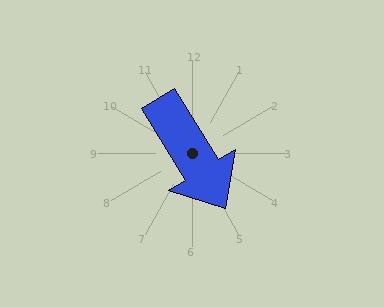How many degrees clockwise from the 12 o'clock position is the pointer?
Approximately 149 degrees.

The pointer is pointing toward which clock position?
Roughly 5 o'clock.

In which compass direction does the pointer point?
Southeast.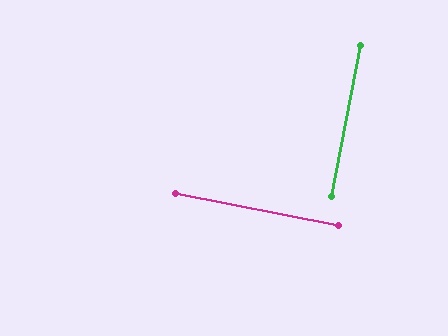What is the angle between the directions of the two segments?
Approximately 90 degrees.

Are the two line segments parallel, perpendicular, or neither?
Perpendicular — they meet at approximately 90°.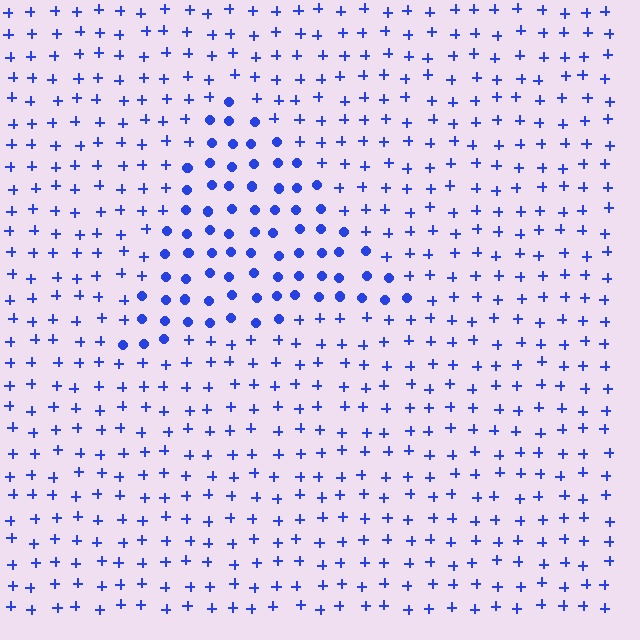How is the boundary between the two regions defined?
The boundary is defined by a change in element shape: circles inside vs. plus signs outside. All elements share the same color and spacing.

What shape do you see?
I see a triangle.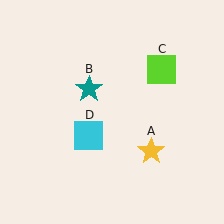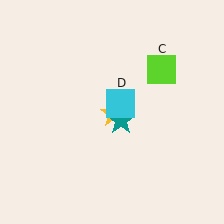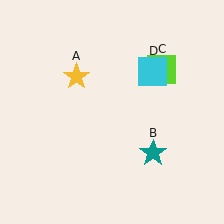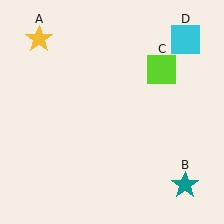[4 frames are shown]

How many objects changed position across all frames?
3 objects changed position: yellow star (object A), teal star (object B), cyan square (object D).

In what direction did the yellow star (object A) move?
The yellow star (object A) moved up and to the left.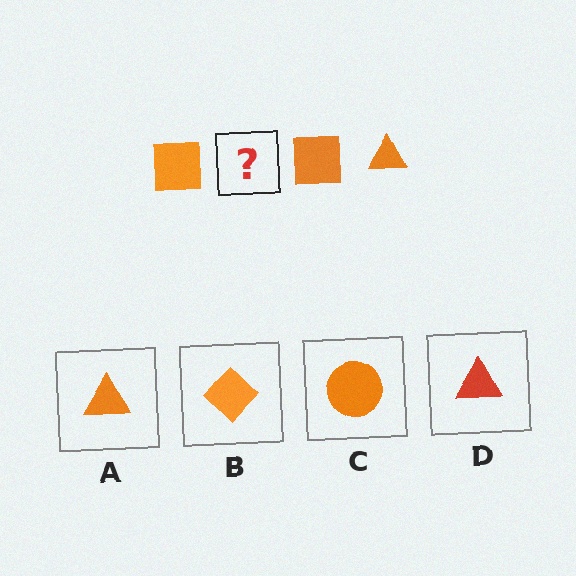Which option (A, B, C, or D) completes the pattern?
A.